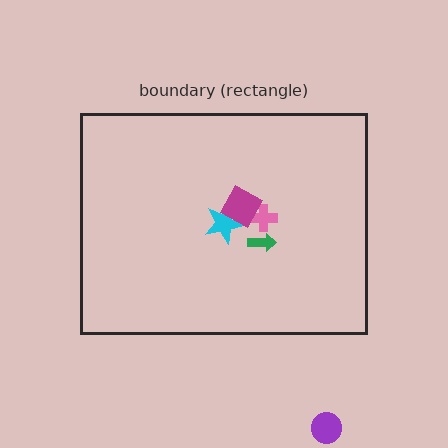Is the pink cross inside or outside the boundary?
Inside.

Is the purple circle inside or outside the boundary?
Outside.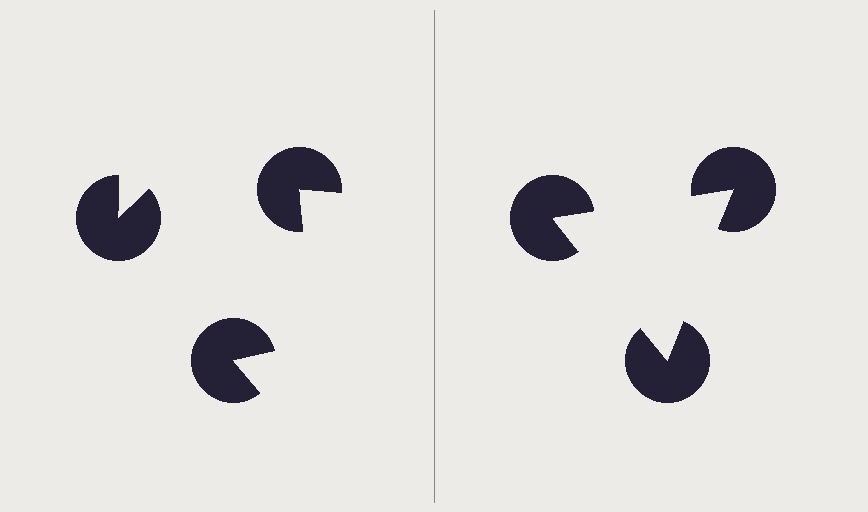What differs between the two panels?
The pac-man discs are positioned identically on both sides; only the wedge orientations differ. On the right they align to a triangle; on the left they are misaligned.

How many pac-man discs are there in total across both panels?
6 — 3 on each side.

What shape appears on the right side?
An illusory triangle.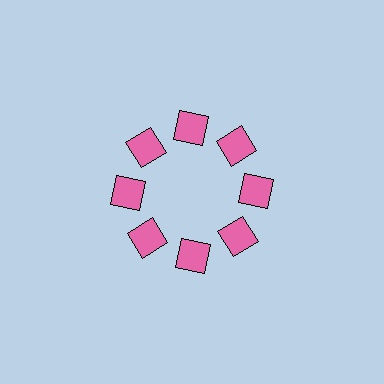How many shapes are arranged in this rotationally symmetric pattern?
There are 8 shapes, arranged in 8 groups of 1.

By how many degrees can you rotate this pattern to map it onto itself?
The pattern maps onto itself every 45 degrees of rotation.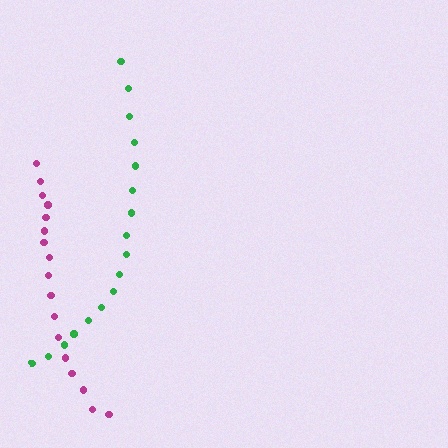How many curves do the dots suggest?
There are 2 distinct paths.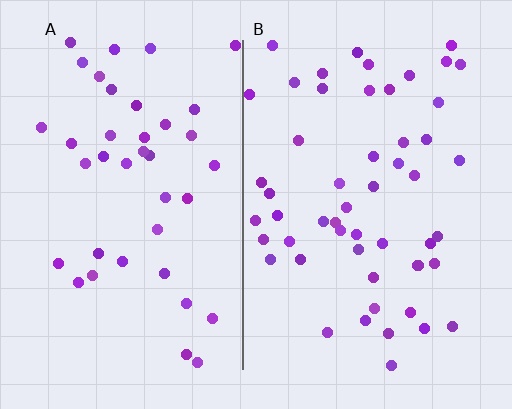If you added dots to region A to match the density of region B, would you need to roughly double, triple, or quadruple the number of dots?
Approximately double.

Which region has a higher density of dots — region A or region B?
B (the right).